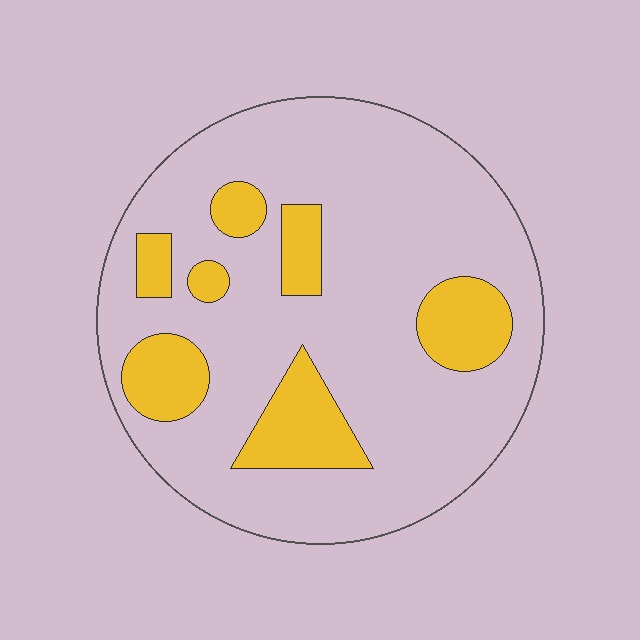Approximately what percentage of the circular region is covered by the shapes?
Approximately 20%.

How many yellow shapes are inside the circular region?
7.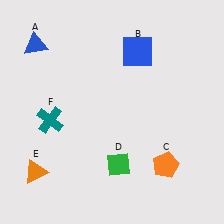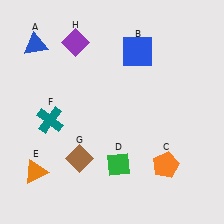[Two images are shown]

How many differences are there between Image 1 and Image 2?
There are 2 differences between the two images.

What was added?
A brown diamond (G), a purple diamond (H) were added in Image 2.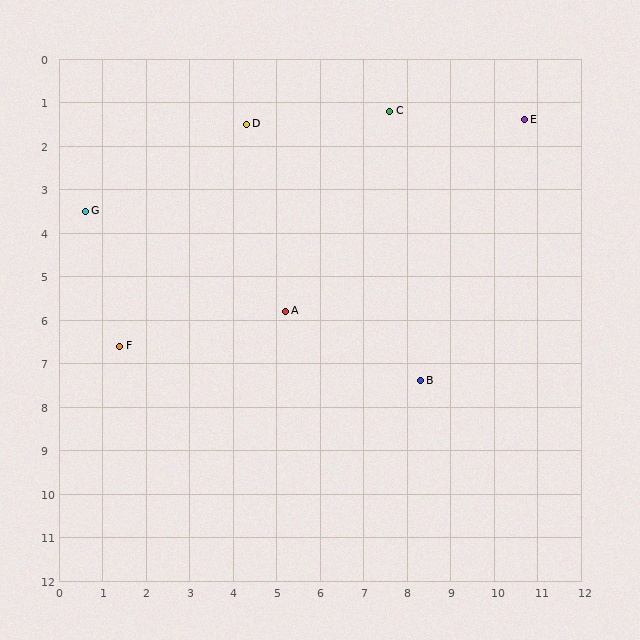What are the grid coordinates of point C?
Point C is at approximately (7.6, 1.2).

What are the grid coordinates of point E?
Point E is at approximately (10.7, 1.4).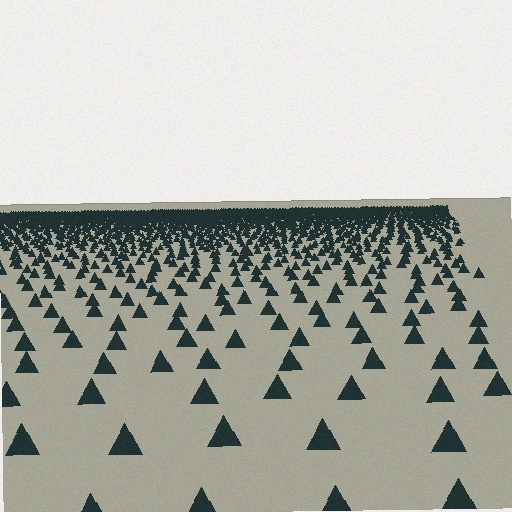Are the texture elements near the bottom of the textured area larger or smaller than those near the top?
Larger. Near the bottom, elements are closer to the viewer and appear at a bigger on-screen size.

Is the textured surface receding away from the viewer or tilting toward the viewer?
The surface is receding away from the viewer. Texture elements get smaller and denser toward the top.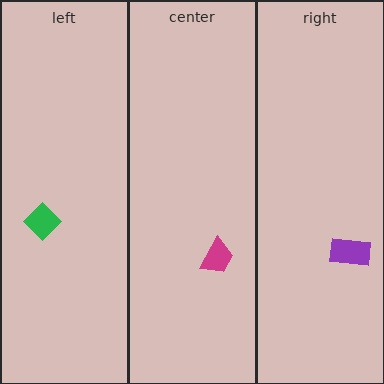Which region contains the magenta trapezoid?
The center region.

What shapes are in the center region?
The magenta trapezoid.